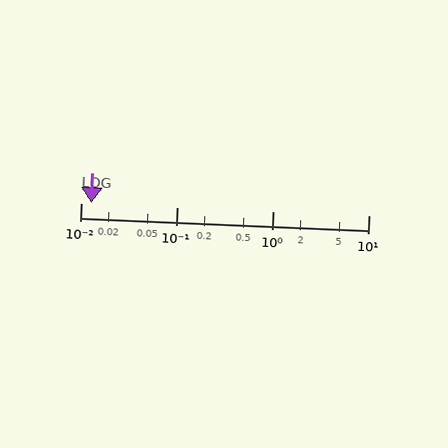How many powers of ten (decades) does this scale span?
The scale spans 3 decades, from 0.01 to 10.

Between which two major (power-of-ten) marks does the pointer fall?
The pointer is between 0.01 and 0.1.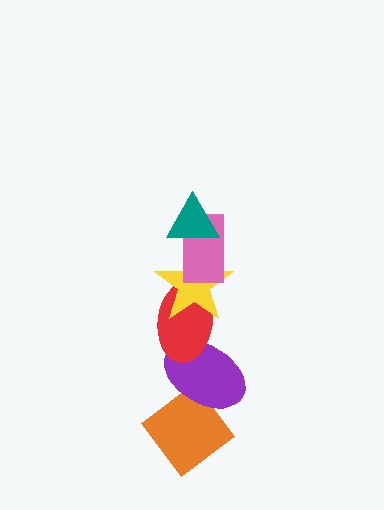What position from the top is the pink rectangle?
The pink rectangle is 2nd from the top.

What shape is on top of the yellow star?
The pink rectangle is on top of the yellow star.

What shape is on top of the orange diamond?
The purple ellipse is on top of the orange diamond.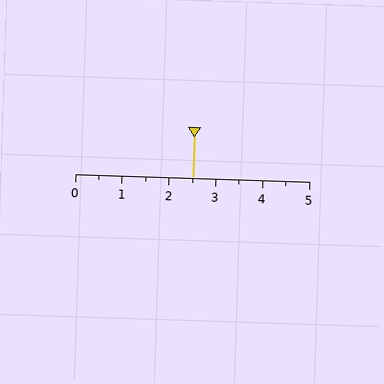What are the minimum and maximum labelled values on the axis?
The axis runs from 0 to 5.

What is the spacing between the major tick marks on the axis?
The major ticks are spaced 1 apart.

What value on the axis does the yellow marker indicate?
The marker indicates approximately 2.5.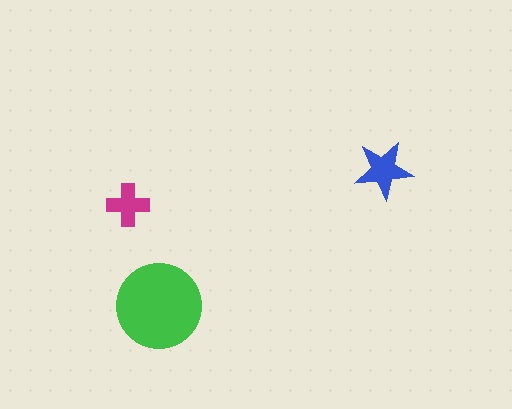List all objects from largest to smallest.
The green circle, the blue star, the magenta cross.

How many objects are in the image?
There are 3 objects in the image.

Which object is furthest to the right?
The blue star is rightmost.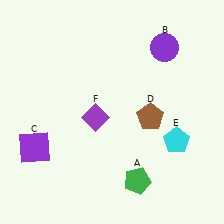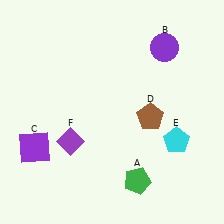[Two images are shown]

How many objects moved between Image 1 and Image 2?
1 object moved between the two images.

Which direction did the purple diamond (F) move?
The purple diamond (F) moved left.